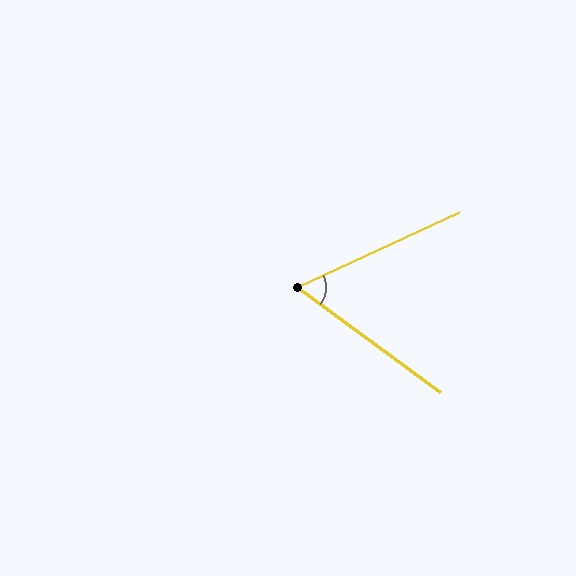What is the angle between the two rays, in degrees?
Approximately 61 degrees.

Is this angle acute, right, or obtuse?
It is acute.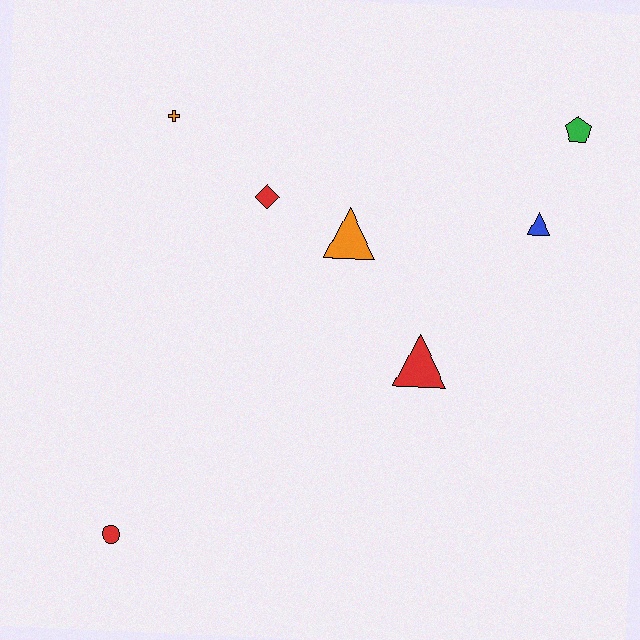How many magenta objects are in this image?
There are no magenta objects.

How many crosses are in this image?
There is 1 cross.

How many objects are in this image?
There are 7 objects.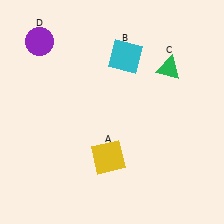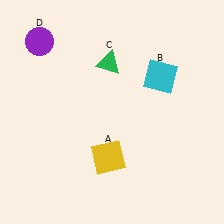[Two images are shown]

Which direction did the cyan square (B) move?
The cyan square (B) moved right.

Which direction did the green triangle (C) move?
The green triangle (C) moved left.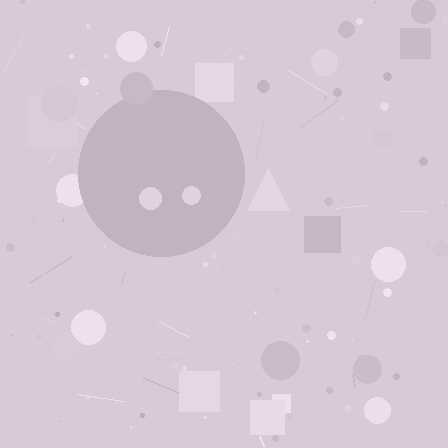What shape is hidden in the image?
A circle is hidden in the image.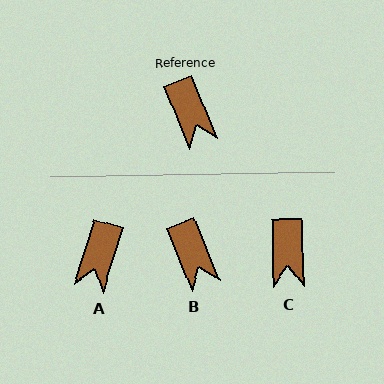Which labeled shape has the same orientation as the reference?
B.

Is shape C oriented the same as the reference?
No, it is off by about 22 degrees.